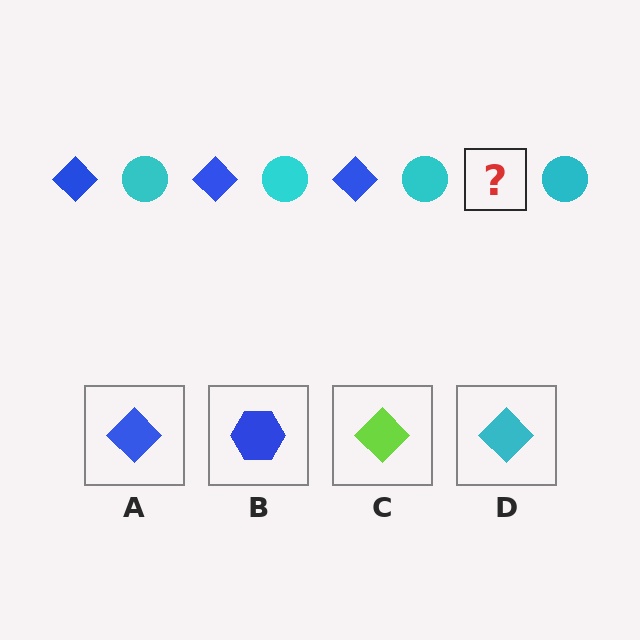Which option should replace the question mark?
Option A.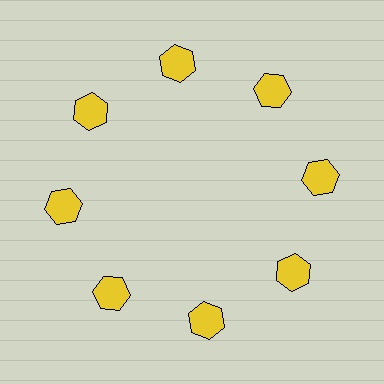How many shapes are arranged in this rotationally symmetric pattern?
There are 8 shapes, arranged in 8 groups of 1.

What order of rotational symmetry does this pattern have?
This pattern has 8-fold rotational symmetry.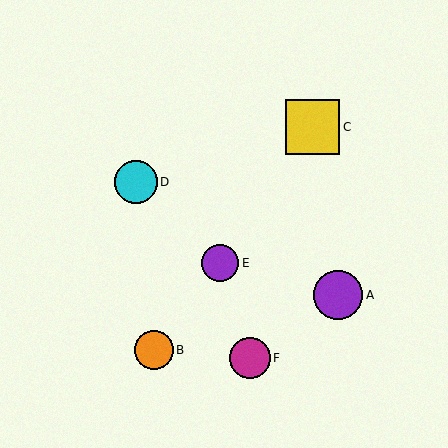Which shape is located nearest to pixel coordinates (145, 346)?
The orange circle (labeled B) at (154, 350) is nearest to that location.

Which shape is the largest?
The yellow square (labeled C) is the largest.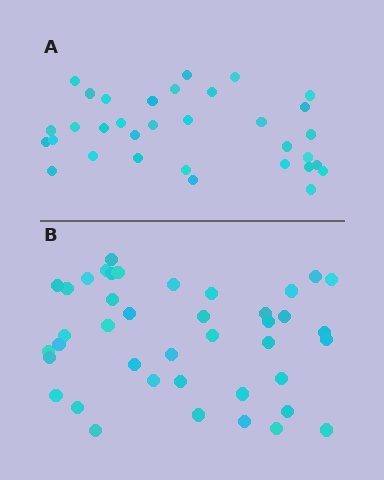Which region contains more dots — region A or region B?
Region B (the bottom region) has more dots.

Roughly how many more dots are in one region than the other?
Region B has roughly 8 or so more dots than region A.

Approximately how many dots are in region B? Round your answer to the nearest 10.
About 40 dots. (The exact count is 41, which rounds to 40.)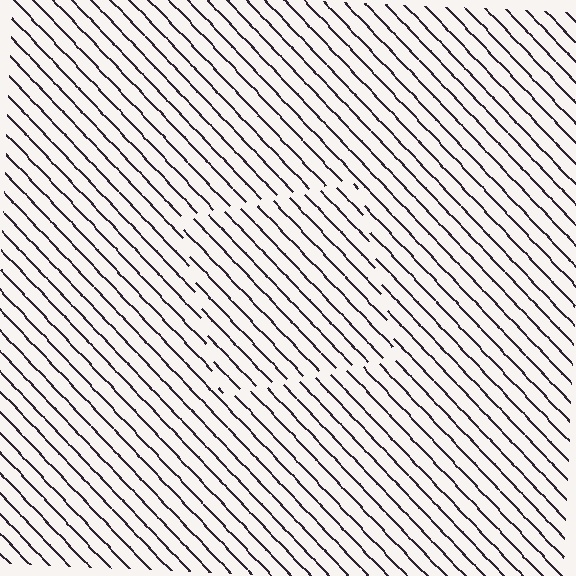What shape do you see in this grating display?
An illusory square. The interior of the shape contains the same grating, shifted by half a period — the contour is defined by the phase discontinuity where line-ends from the inner and outer gratings abut.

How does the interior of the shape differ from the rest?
The interior of the shape contains the same grating, shifted by half a period — the contour is defined by the phase discontinuity where line-ends from the inner and outer gratings abut.